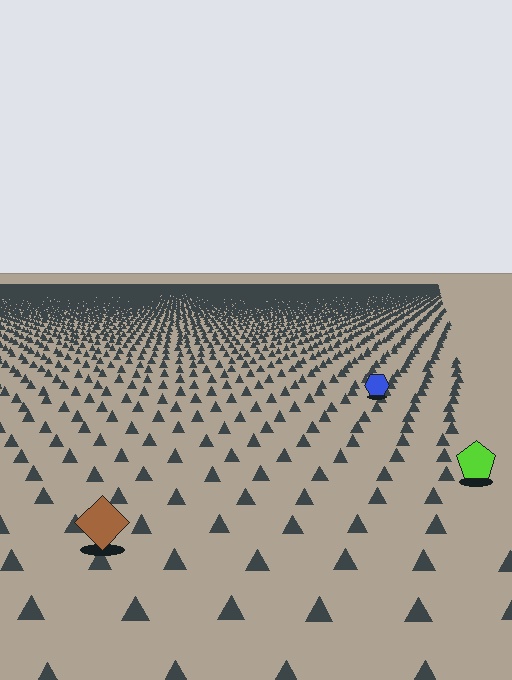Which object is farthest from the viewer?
The blue hexagon is farthest from the viewer. It appears smaller and the ground texture around it is denser.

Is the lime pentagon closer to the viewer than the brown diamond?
No. The brown diamond is closer — you can tell from the texture gradient: the ground texture is coarser near it.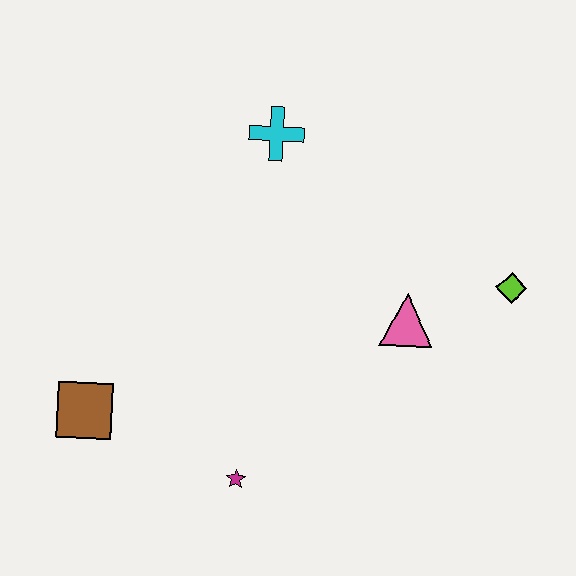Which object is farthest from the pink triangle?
The brown square is farthest from the pink triangle.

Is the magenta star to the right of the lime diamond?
No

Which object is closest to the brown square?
The magenta star is closest to the brown square.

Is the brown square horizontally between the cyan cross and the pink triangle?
No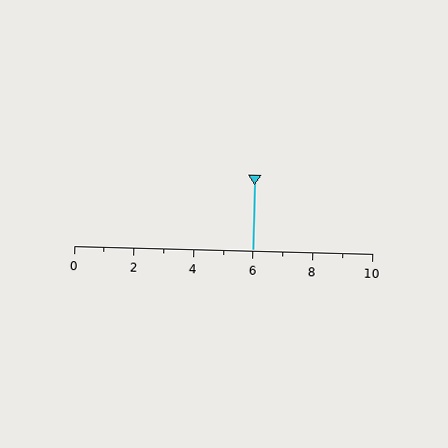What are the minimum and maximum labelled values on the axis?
The axis runs from 0 to 10.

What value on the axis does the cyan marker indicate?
The marker indicates approximately 6.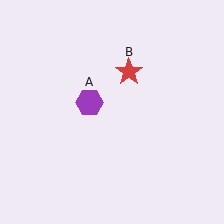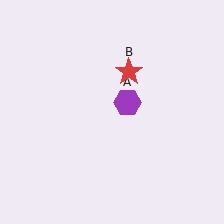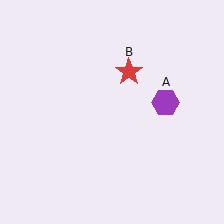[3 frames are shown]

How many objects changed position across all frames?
1 object changed position: purple hexagon (object A).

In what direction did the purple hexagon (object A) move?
The purple hexagon (object A) moved right.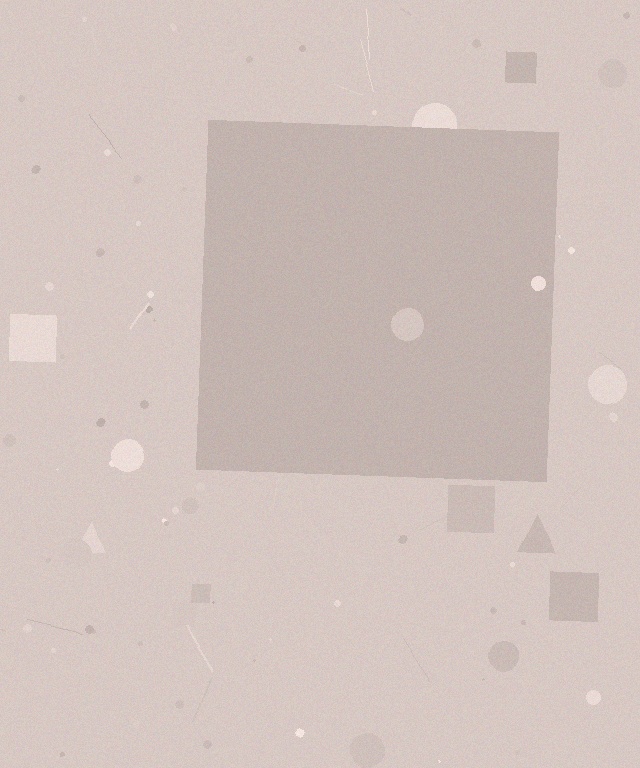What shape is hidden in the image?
A square is hidden in the image.